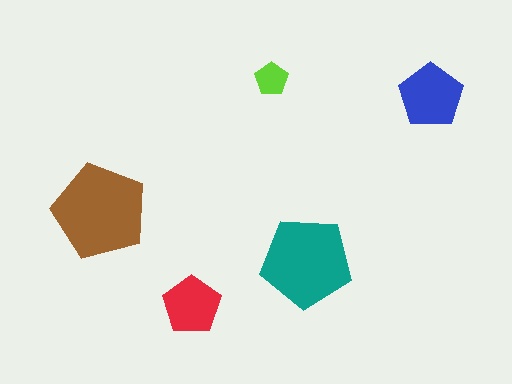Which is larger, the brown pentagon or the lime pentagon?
The brown one.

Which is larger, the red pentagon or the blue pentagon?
The blue one.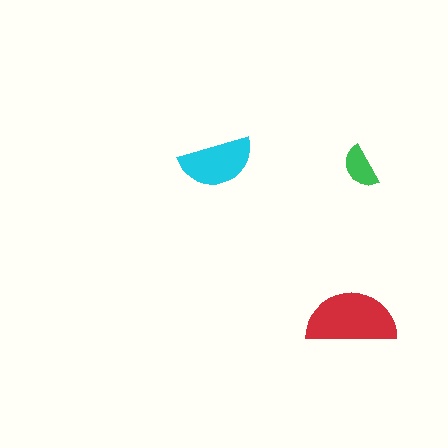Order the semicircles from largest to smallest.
the red one, the cyan one, the green one.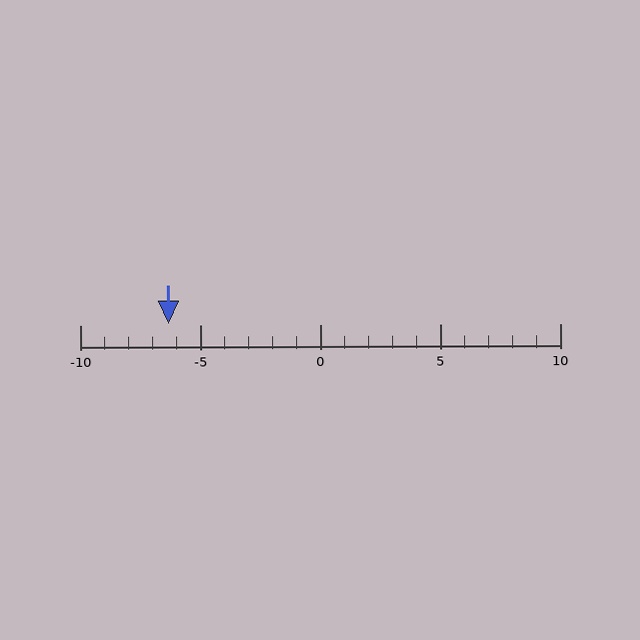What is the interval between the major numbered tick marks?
The major tick marks are spaced 5 units apart.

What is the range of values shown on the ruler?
The ruler shows values from -10 to 10.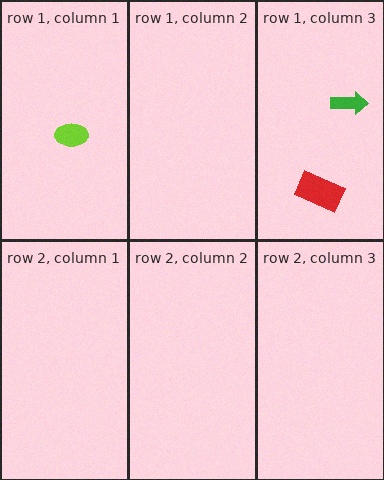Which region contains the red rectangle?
The row 1, column 3 region.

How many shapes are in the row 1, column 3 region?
2.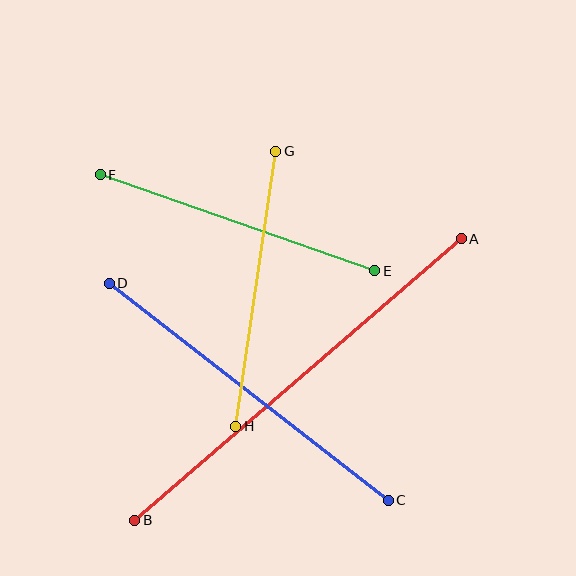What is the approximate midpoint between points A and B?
The midpoint is at approximately (298, 379) pixels.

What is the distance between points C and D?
The distance is approximately 353 pixels.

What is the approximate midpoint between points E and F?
The midpoint is at approximately (237, 223) pixels.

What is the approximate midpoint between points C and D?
The midpoint is at approximately (249, 392) pixels.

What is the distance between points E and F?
The distance is approximately 291 pixels.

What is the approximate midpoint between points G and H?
The midpoint is at approximately (256, 289) pixels.